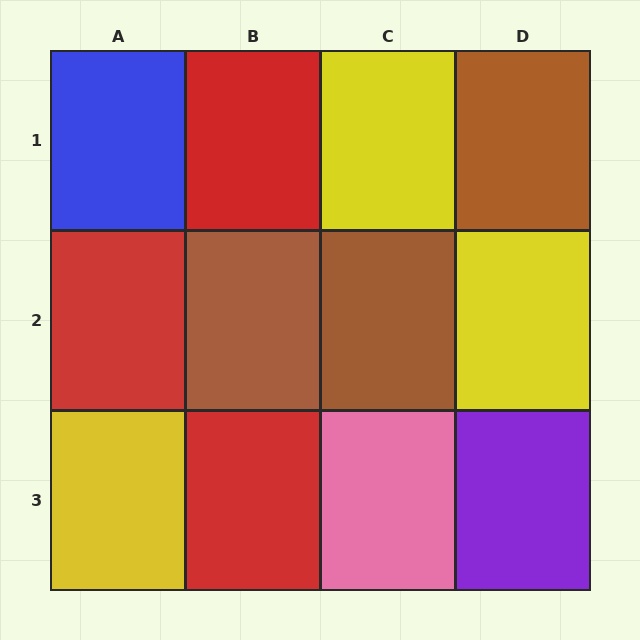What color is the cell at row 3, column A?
Yellow.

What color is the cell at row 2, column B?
Brown.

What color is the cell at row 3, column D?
Purple.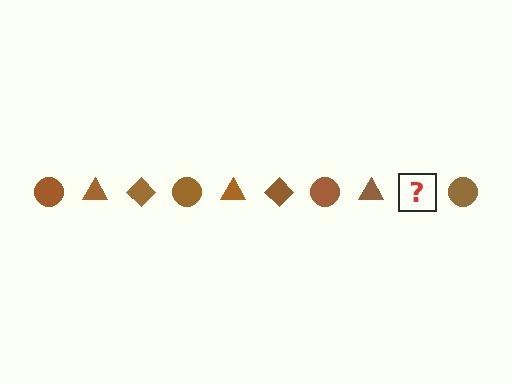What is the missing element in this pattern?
The missing element is a brown diamond.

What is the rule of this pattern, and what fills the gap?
The rule is that the pattern cycles through circle, triangle, diamond shapes in brown. The gap should be filled with a brown diamond.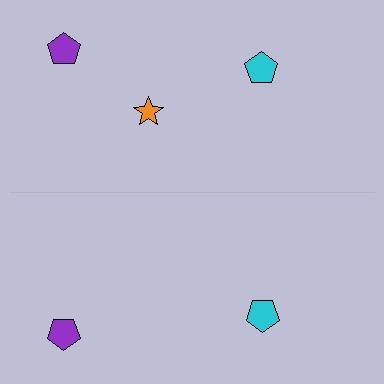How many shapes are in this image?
There are 5 shapes in this image.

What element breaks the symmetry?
A orange star is missing from the bottom side.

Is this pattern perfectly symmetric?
No, the pattern is not perfectly symmetric. A orange star is missing from the bottom side.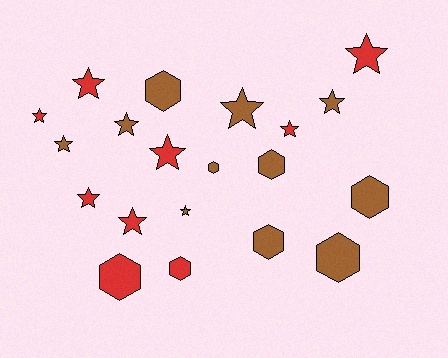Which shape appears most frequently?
Star, with 12 objects.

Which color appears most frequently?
Brown, with 11 objects.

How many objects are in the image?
There are 20 objects.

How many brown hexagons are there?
There are 6 brown hexagons.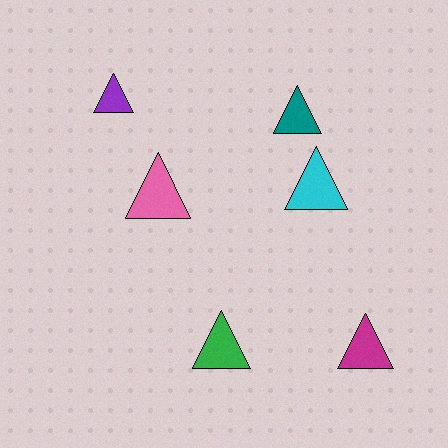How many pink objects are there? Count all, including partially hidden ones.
There is 1 pink object.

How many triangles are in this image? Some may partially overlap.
There are 6 triangles.